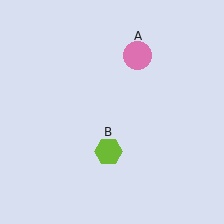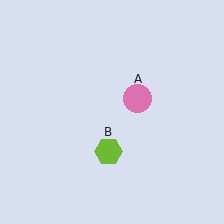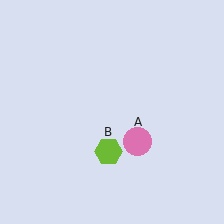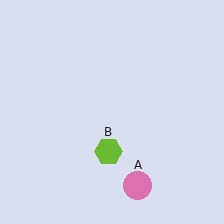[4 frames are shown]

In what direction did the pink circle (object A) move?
The pink circle (object A) moved down.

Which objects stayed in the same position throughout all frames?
Lime hexagon (object B) remained stationary.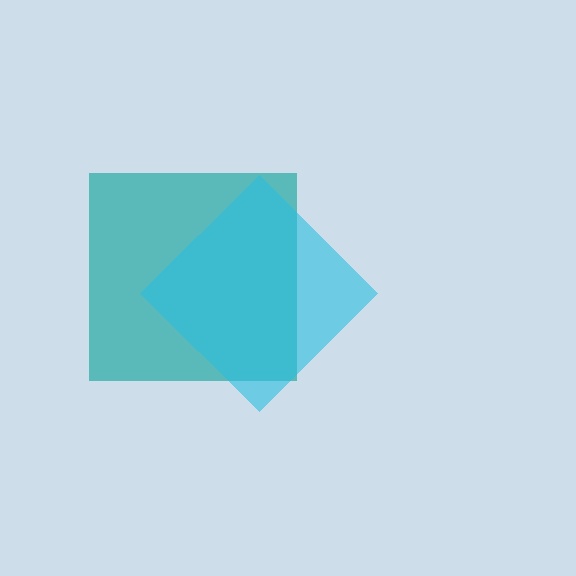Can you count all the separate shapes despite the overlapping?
Yes, there are 2 separate shapes.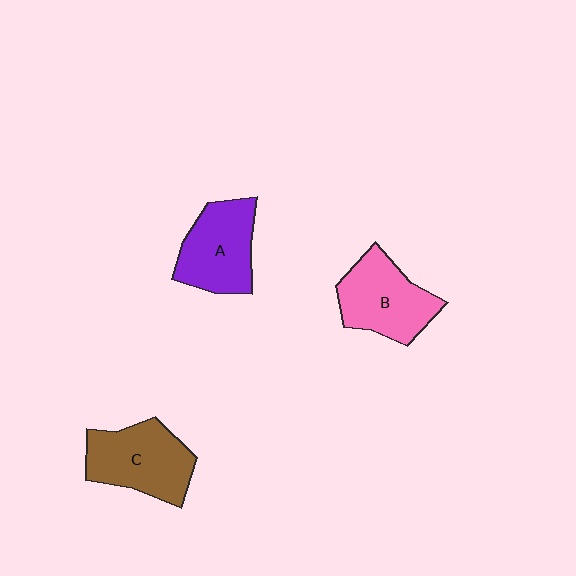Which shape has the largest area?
Shape C (brown).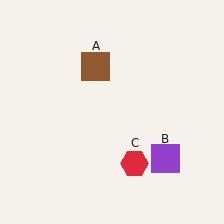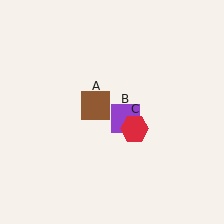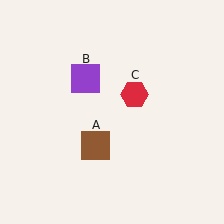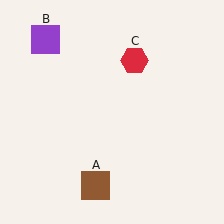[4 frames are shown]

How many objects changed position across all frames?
3 objects changed position: brown square (object A), purple square (object B), red hexagon (object C).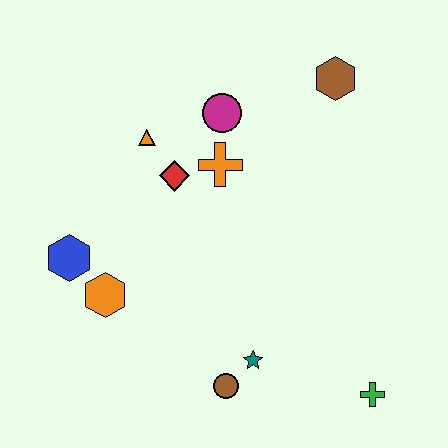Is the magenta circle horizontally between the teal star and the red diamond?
Yes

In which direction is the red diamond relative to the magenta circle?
The red diamond is below the magenta circle.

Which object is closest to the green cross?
The teal star is closest to the green cross.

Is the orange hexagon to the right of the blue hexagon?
Yes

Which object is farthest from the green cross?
The orange triangle is farthest from the green cross.